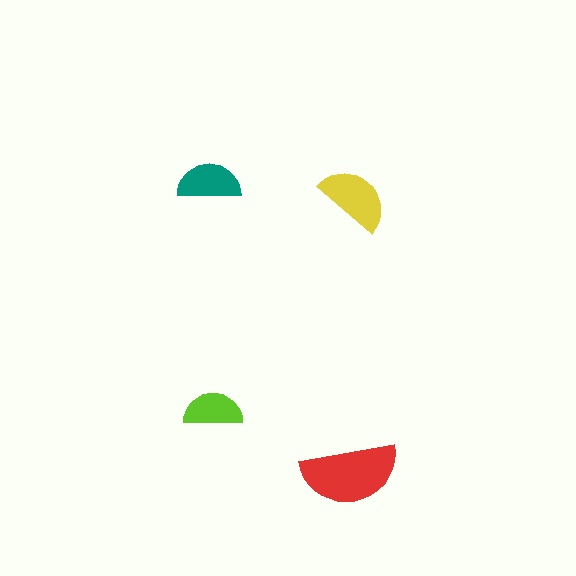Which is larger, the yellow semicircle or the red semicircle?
The red one.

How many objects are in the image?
There are 4 objects in the image.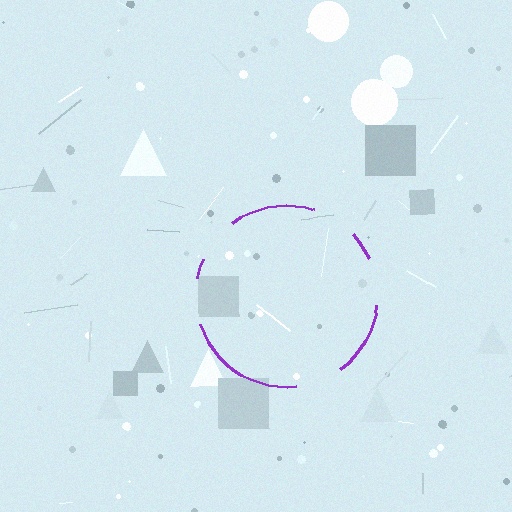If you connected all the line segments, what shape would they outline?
They would outline a circle.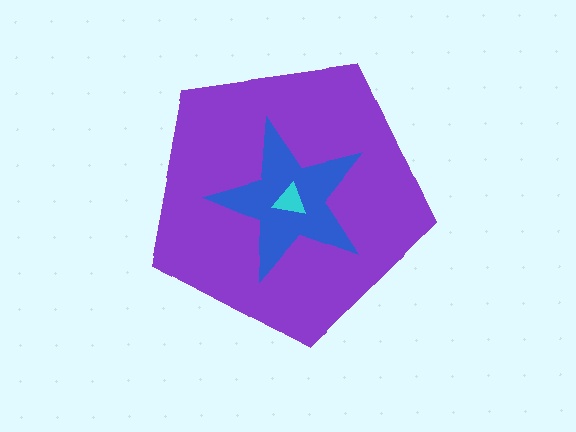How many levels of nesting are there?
3.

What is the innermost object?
The cyan triangle.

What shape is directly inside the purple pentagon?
The blue star.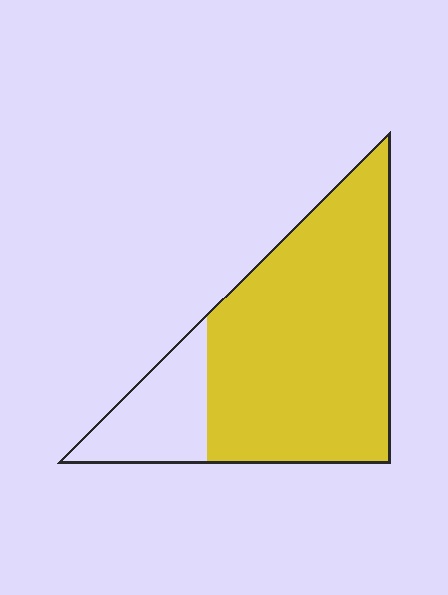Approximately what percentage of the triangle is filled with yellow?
Approximately 80%.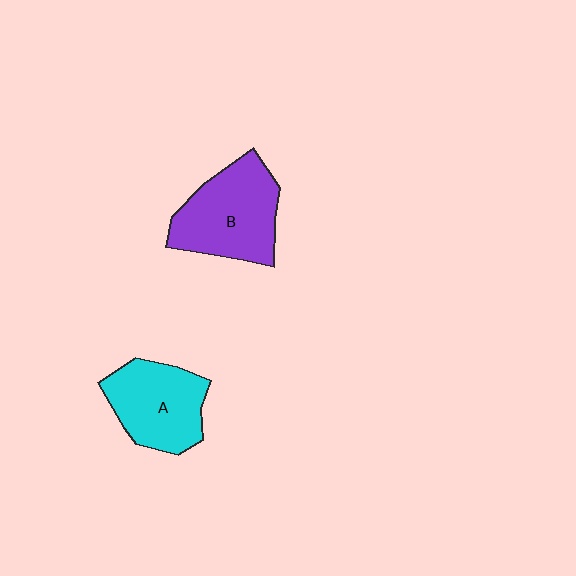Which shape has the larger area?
Shape B (purple).